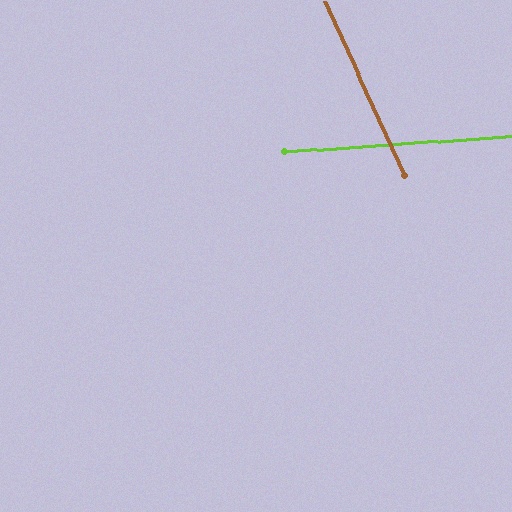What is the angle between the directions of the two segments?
Approximately 70 degrees.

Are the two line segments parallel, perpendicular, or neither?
Neither parallel nor perpendicular — they differ by about 70°.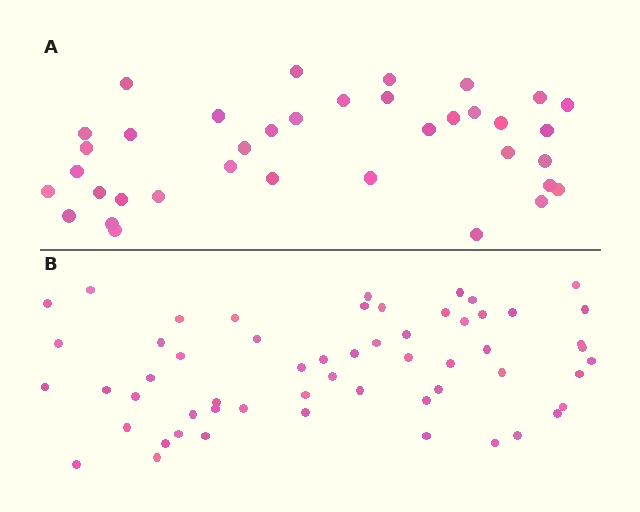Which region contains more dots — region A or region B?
Region B (the bottom region) has more dots.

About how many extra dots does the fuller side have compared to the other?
Region B has approximately 20 more dots than region A.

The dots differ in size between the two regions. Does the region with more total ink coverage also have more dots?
No. Region A has more total ink coverage because its dots are larger, but region B actually contains more individual dots. Total area can be misleading — the number of items is what matters here.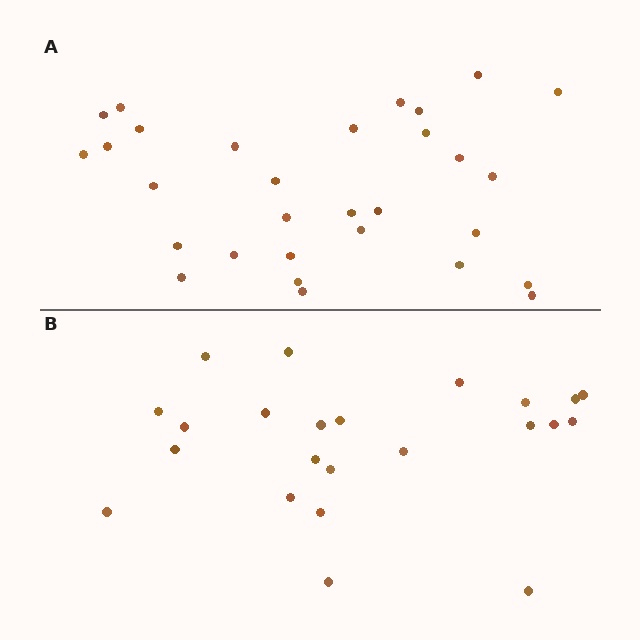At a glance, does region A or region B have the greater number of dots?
Region A (the top region) has more dots.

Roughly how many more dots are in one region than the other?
Region A has roughly 8 or so more dots than region B.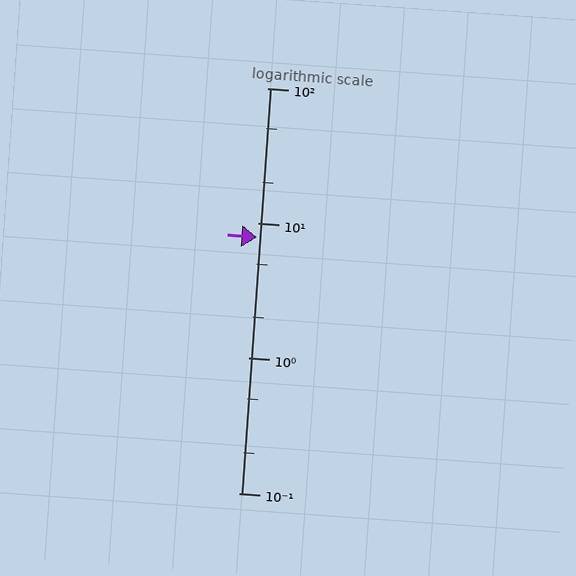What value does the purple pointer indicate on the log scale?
The pointer indicates approximately 7.9.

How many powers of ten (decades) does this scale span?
The scale spans 3 decades, from 0.1 to 100.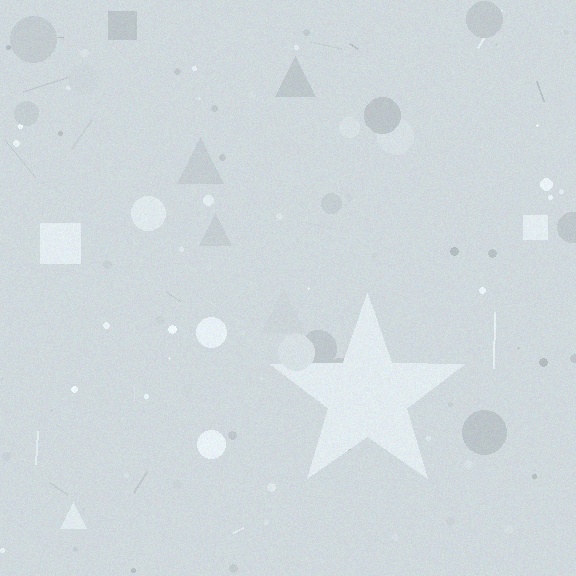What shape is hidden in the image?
A star is hidden in the image.